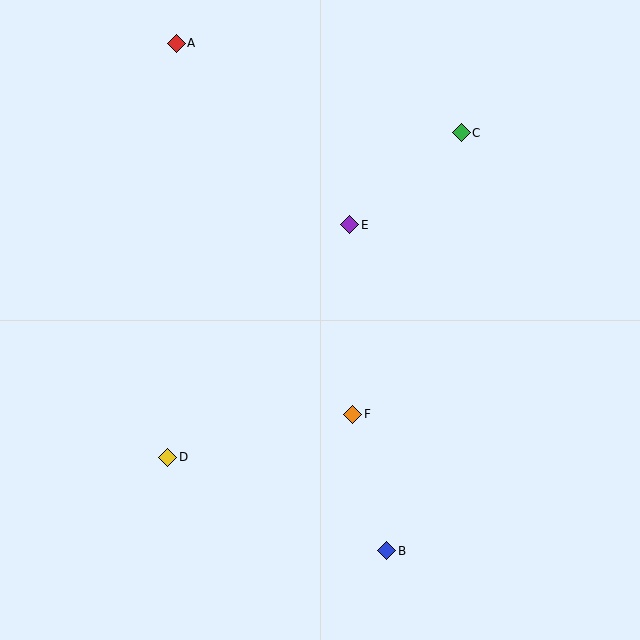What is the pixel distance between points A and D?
The distance between A and D is 414 pixels.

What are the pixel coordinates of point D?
Point D is at (168, 457).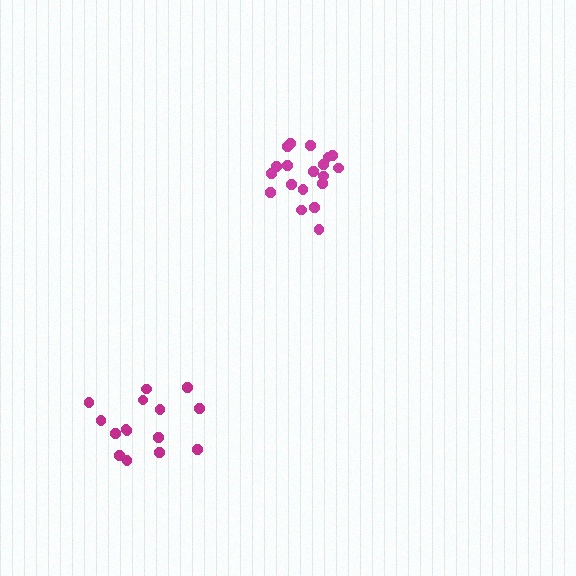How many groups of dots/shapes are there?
There are 2 groups.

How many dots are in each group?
Group 1: 15 dots, Group 2: 19 dots (34 total).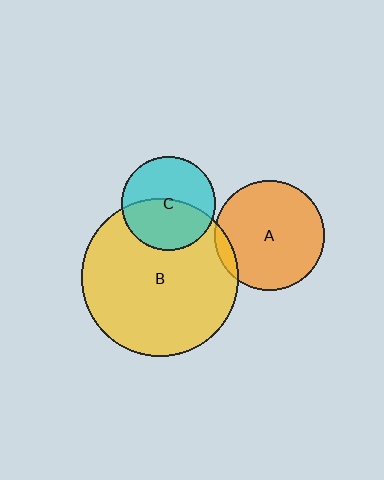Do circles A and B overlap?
Yes.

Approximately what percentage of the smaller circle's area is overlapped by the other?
Approximately 5%.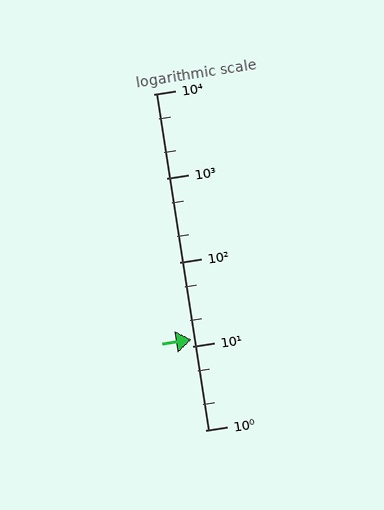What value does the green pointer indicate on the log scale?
The pointer indicates approximately 12.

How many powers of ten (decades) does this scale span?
The scale spans 4 decades, from 1 to 10000.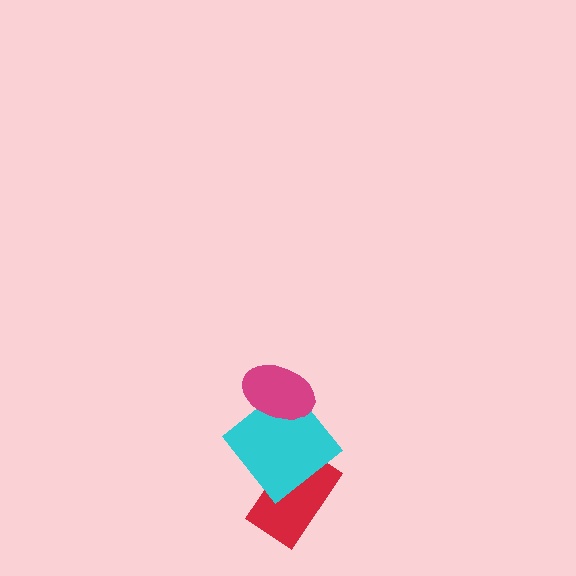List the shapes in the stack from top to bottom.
From top to bottom: the magenta ellipse, the cyan diamond, the red rectangle.